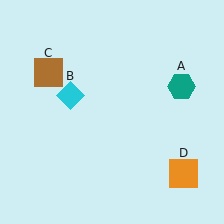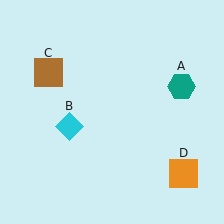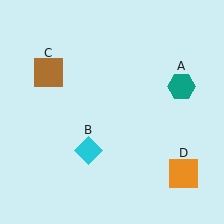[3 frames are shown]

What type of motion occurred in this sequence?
The cyan diamond (object B) rotated counterclockwise around the center of the scene.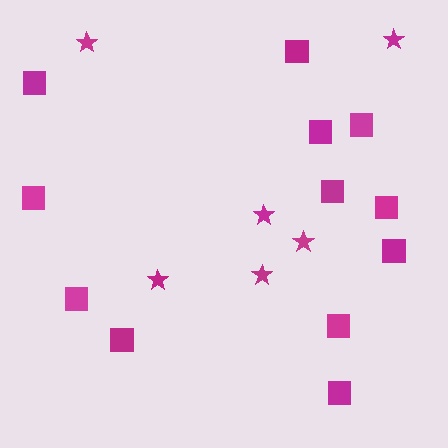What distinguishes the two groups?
There are 2 groups: one group of stars (6) and one group of squares (12).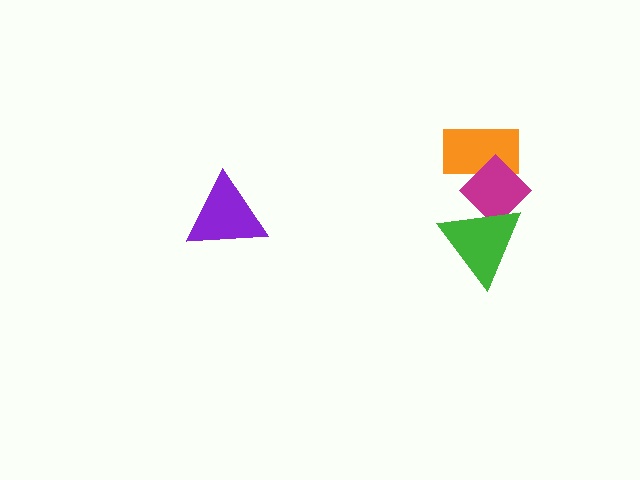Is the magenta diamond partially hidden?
Yes, it is partially covered by another shape.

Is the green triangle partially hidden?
No, no other shape covers it.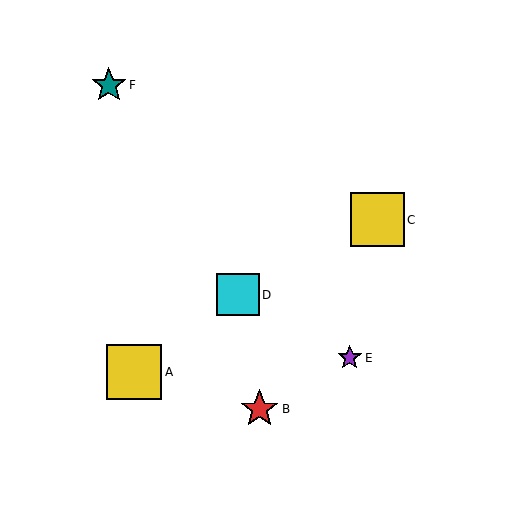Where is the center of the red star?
The center of the red star is at (260, 409).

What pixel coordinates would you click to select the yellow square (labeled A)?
Click at (134, 372) to select the yellow square A.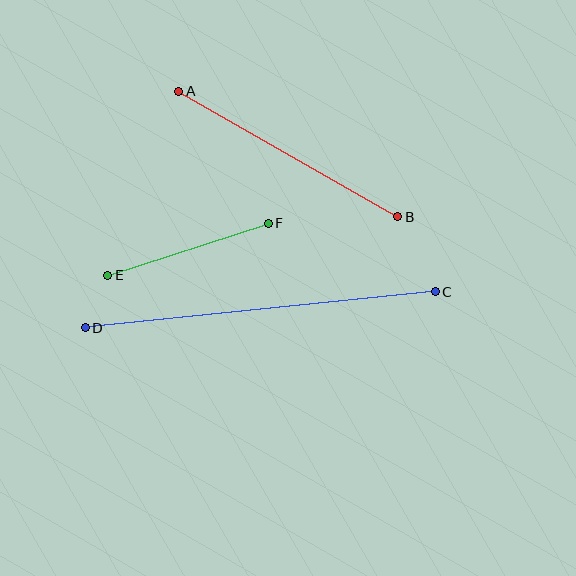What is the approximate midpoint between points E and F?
The midpoint is at approximately (188, 249) pixels.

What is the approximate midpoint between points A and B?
The midpoint is at approximately (288, 154) pixels.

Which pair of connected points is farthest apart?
Points C and D are farthest apart.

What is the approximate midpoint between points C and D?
The midpoint is at approximately (260, 310) pixels.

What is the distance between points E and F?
The distance is approximately 169 pixels.